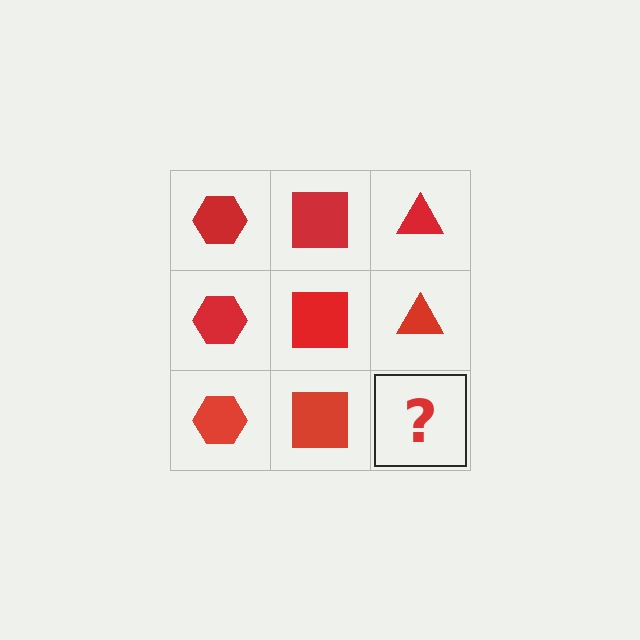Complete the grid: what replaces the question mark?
The question mark should be replaced with a red triangle.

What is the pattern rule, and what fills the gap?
The rule is that each column has a consistent shape. The gap should be filled with a red triangle.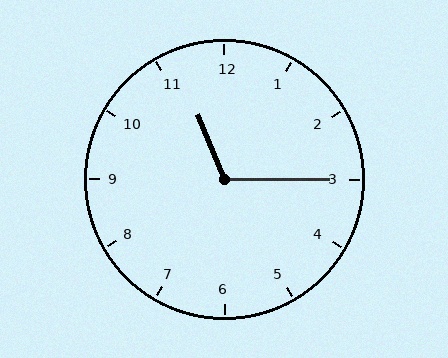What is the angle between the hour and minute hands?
Approximately 112 degrees.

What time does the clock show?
11:15.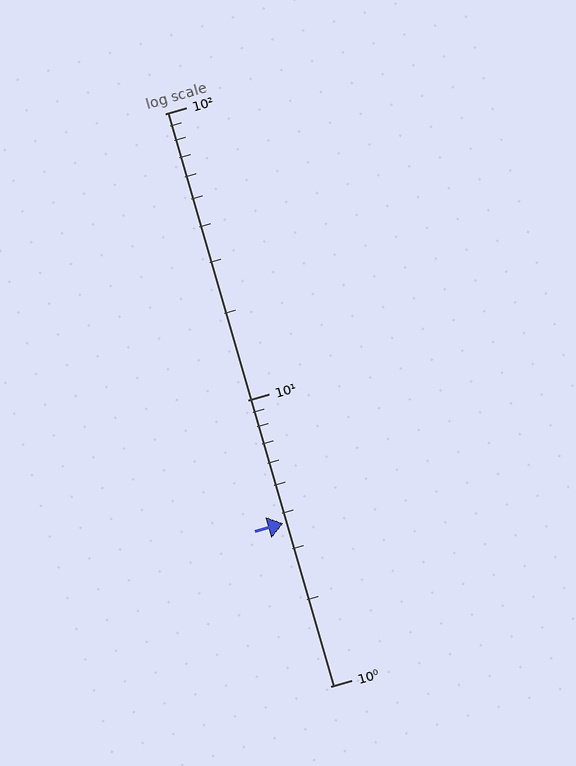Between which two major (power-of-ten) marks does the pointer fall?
The pointer is between 1 and 10.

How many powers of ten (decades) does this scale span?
The scale spans 2 decades, from 1 to 100.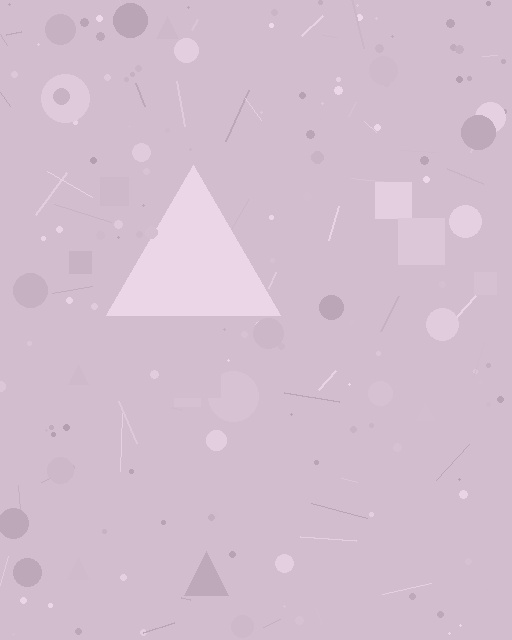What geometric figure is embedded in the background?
A triangle is embedded in the background.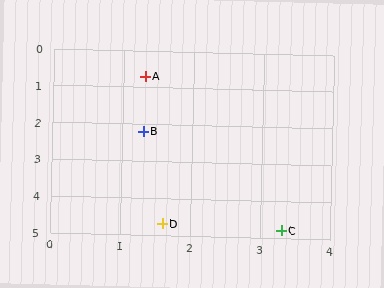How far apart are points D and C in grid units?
Points D and C are about 1.7 grid units apart.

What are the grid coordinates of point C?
Point C is at approximately (3.3, 4.8).